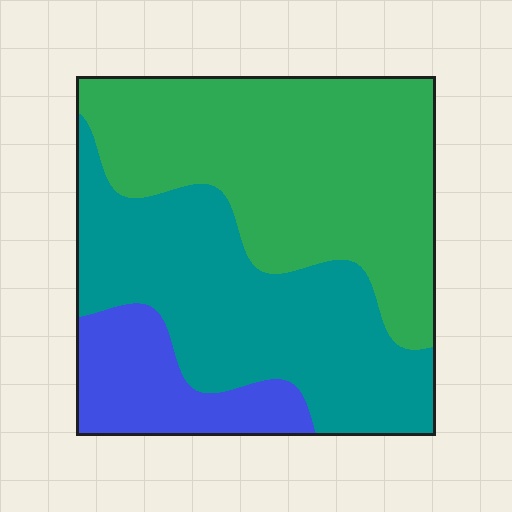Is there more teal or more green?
Green.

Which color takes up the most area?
Green, at roughly 45%.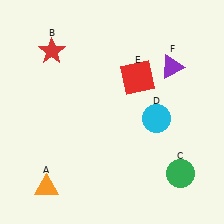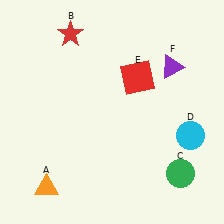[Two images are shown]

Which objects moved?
The objects that moved are: the red star (B), the cyan circle (D).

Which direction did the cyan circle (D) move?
The cyan circle (D) moved right.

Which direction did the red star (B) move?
The red star (B) moved right.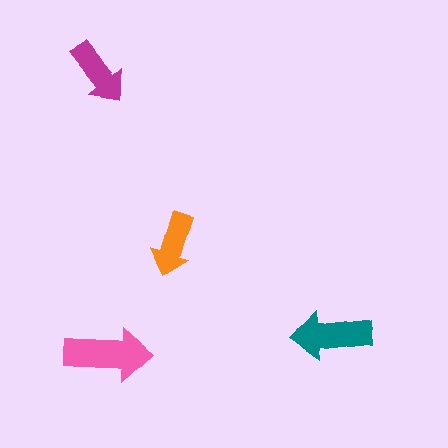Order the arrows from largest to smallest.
the pink one, the teal one, the magenta one, the orange one.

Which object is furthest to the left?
The magenta arrow is leftmost.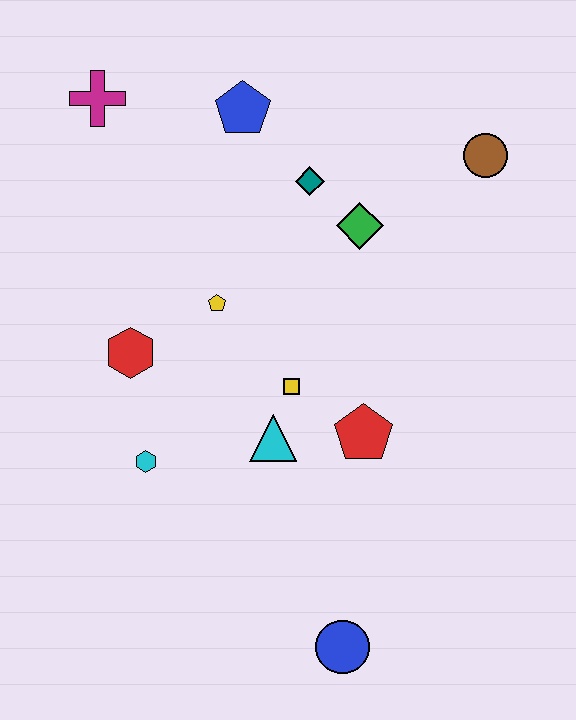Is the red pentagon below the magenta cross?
Yes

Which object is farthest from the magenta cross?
The blue circle is farthest from the magenta cross.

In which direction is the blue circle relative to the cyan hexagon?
The blue circle is to the right of the cyan hexagon.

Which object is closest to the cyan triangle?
The yellow square is closest to the cyan triangle.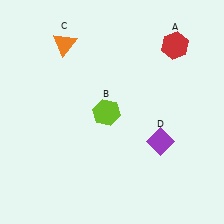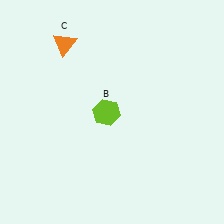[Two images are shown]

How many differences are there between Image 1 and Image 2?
There are 2 differences between the two images.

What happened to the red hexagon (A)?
The red hexagon (A) was removed in Image 2. It was in the top-right area of Image 1.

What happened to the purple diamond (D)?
The purple diamond (D) was removed in Image 2. It was in the bottom-right area of Image 1.